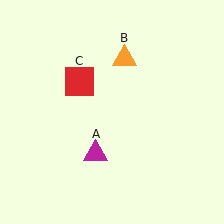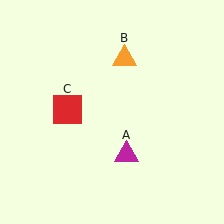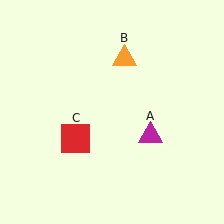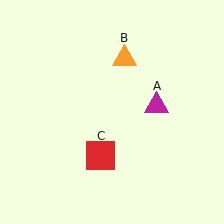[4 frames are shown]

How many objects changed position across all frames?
2 objects changed position: magenta triangle (object A), red square (object C).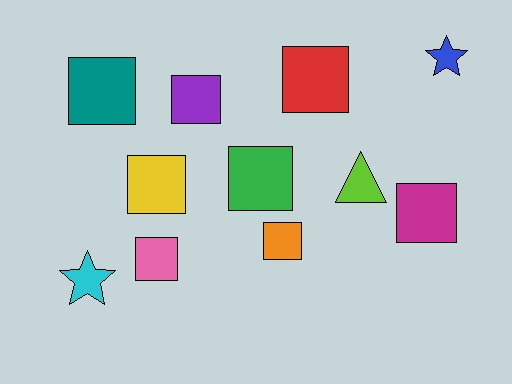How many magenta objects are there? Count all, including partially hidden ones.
There is 1 magenta object.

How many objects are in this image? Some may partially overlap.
There are 11 objects.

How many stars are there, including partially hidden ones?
There are 2 stars.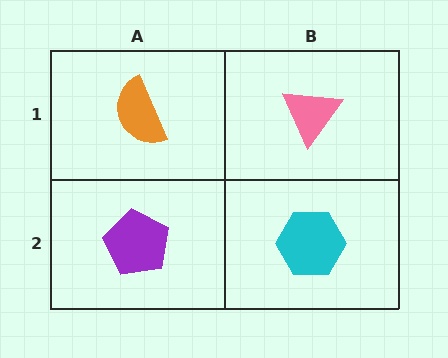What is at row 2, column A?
A purple pentagon.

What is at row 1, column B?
A pink triangle.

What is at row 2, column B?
A cyan hexagon.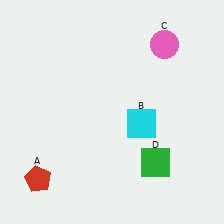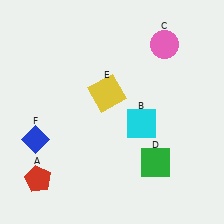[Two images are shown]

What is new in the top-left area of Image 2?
A yellow square (E) was added in the top-left area of Image 2.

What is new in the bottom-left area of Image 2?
A blue diamond (F) was added in the bottom-left area of Image 2.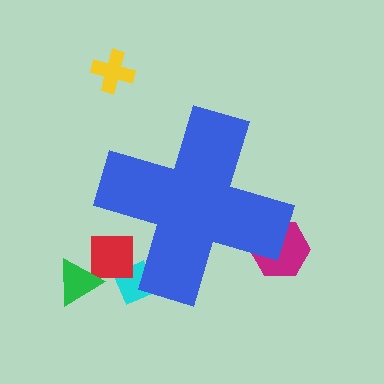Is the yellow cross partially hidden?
No, the yellow cross is fully visible.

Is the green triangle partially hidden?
No, the green triangle is fully visible.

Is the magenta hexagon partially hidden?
Yes, the magenta hexagon is partially hidden behind the blue cross.